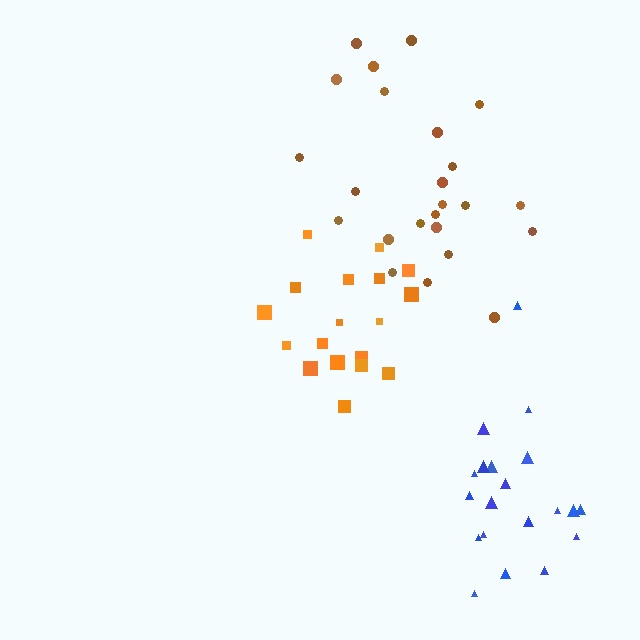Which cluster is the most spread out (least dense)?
Orange.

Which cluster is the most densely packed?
Blue.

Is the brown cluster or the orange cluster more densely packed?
Brown.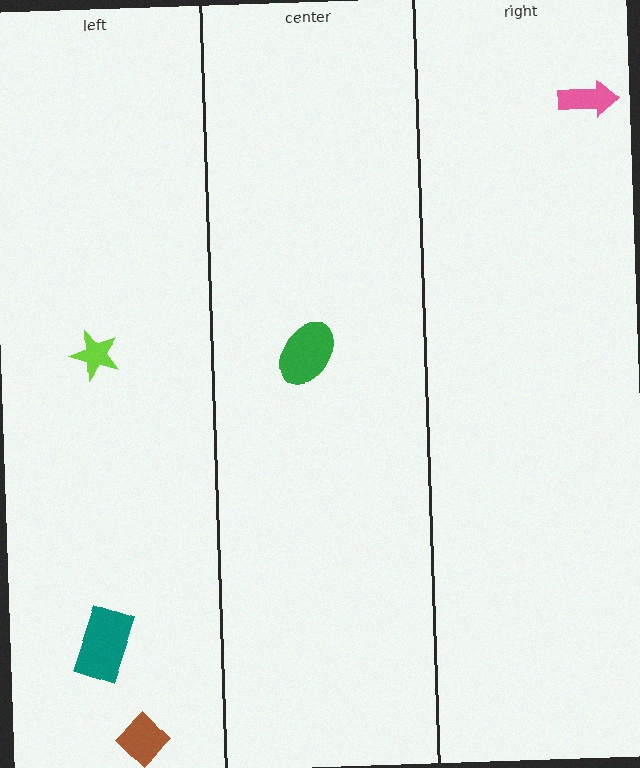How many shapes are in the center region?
1.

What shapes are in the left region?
The lime star, the teal rectangle, the brown diamond.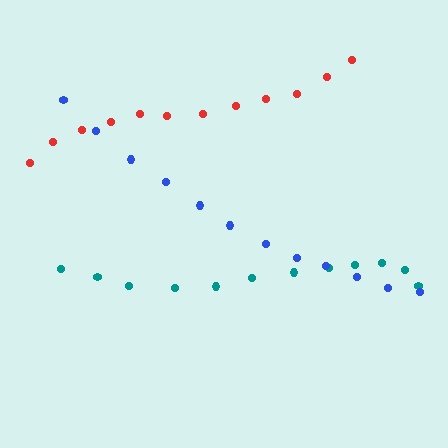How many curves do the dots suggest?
There are 3 distinct paths.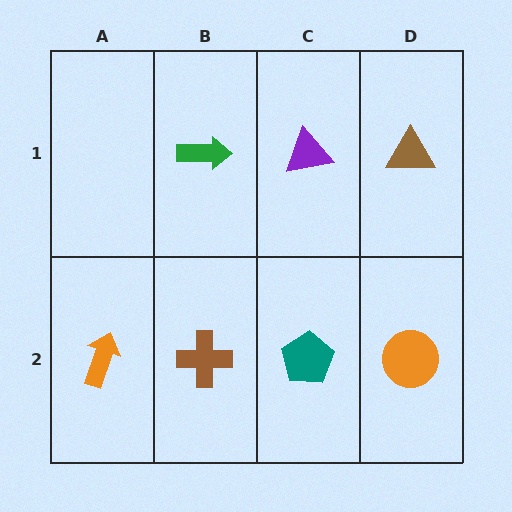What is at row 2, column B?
A brown cross.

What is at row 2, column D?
An orange circle.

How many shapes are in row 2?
4 shapes.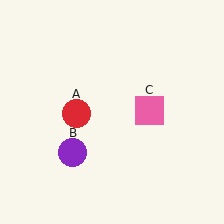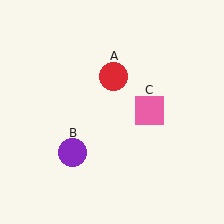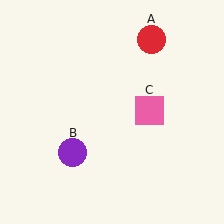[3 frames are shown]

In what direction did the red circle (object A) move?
The red circle (object A) moved up and to the right.